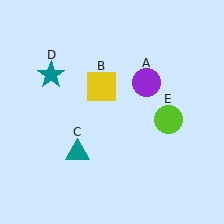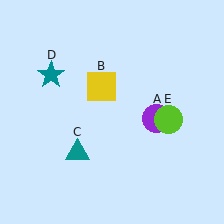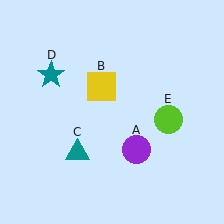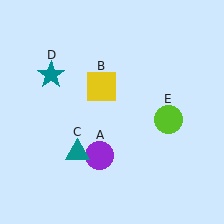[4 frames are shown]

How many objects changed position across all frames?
1 object changed position: purple circle (object A).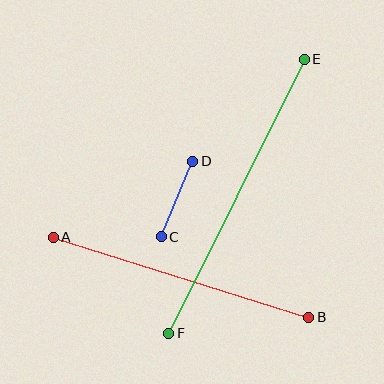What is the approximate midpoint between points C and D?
The midpoint is at approximately (177, 199) pixels.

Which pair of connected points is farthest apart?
Points E and F are farthest apart.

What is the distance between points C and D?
The distance is approximately 82 pixels.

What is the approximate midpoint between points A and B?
The midpoint is at approximately (181, 277) pixels.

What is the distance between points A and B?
The distance is approximately 268 pixels.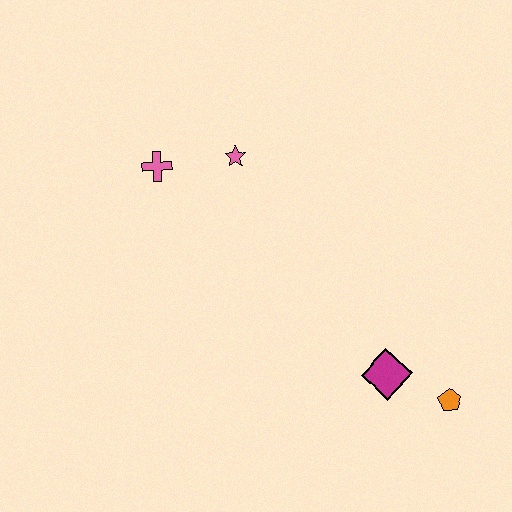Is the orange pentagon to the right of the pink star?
Yes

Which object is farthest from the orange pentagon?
The pink cross is farthest from the orange pentagon.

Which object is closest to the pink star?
The pink cross is closest to the pink star.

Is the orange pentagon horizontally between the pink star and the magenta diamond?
No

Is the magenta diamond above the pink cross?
No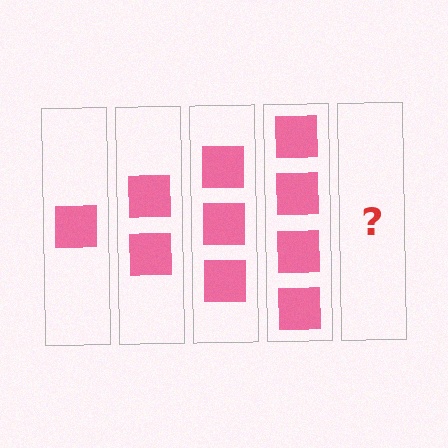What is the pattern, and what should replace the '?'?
The pattern is that each step adds one more square. The '?' should be 5 squares.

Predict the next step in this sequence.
The next step is 5 squares.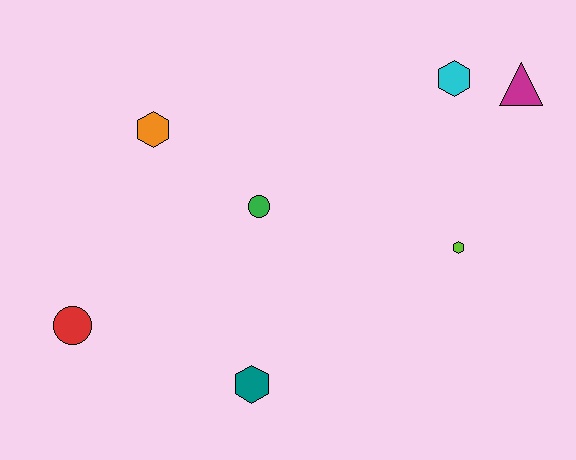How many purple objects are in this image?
There are no purple objects.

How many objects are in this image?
There are 7 objects.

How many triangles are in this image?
There is 1 triangle.